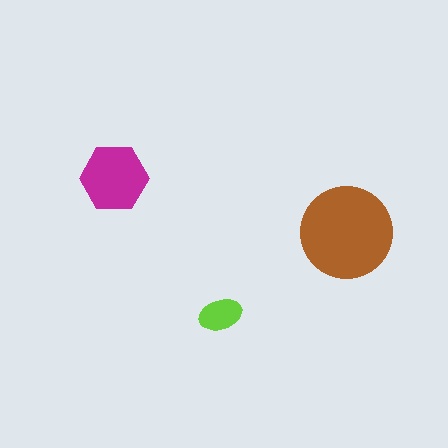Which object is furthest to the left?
The magenta hexagon is leftmost.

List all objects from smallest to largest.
The lime ellipse, the magenta hexagon, the brown circle.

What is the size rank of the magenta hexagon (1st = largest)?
2nd.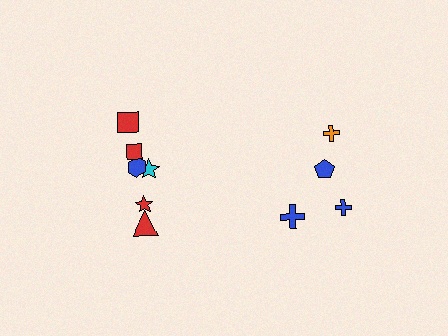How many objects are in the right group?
There are 4 objects.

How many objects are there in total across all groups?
There are 10 objects.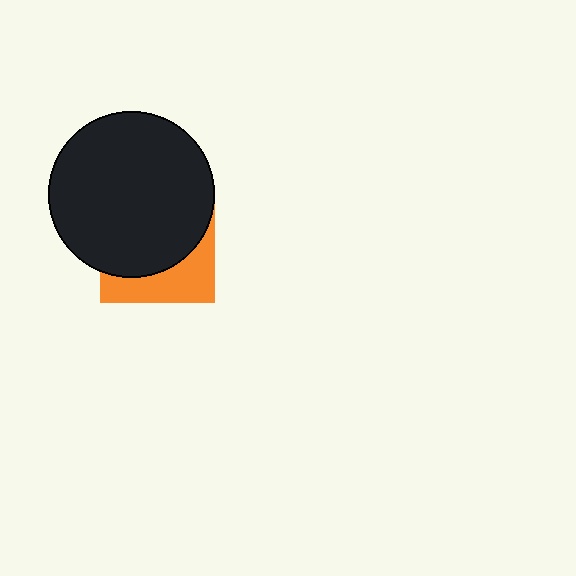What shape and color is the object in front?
The object in front is a black circle.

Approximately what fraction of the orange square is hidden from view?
Roughly 66% of the orange square is hidden behind the black circle.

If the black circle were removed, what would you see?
You would see the complete orange square.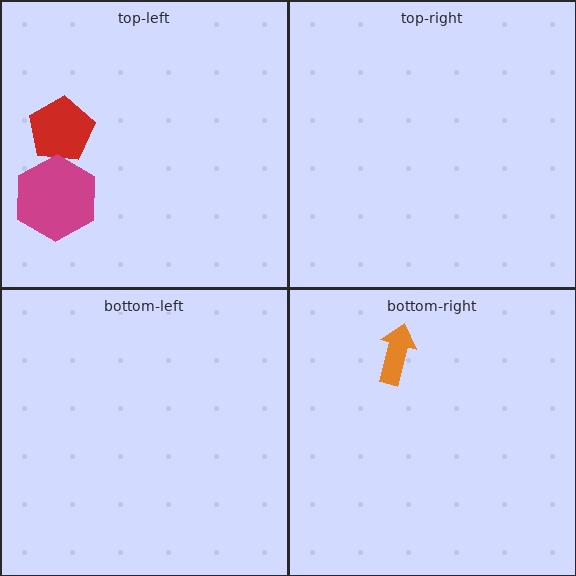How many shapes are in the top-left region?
2.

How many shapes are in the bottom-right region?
1.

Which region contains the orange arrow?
The bottom-right region.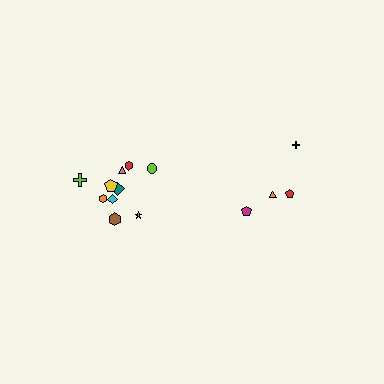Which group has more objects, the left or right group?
The left group.